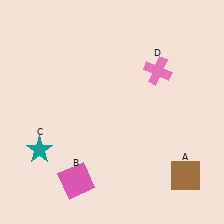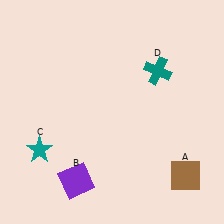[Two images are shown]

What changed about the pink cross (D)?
In Image 1, D is pink. In Image 2, it changed to teal.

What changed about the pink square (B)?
In Image 1, B is pink. In Image 2, it changed to purple.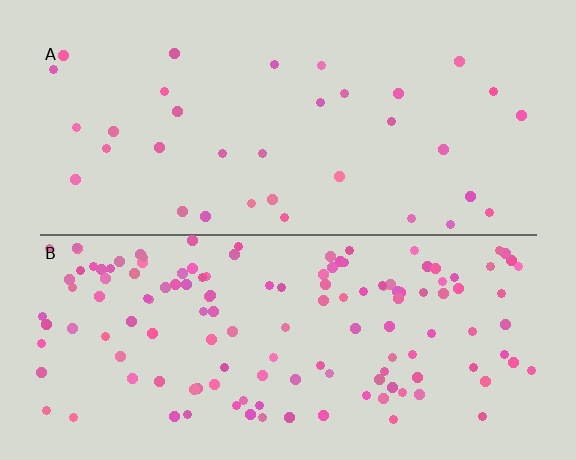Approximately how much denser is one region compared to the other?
Approximately 3.9× — region B over region A.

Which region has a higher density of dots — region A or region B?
B (the bottom).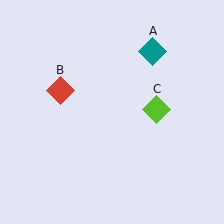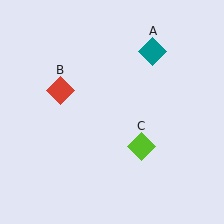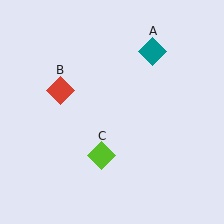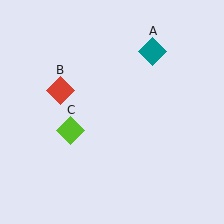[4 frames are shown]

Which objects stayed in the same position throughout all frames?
Teal diamond (object A) and red diamond (object B) remained stationary.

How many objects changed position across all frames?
1 object changed position: lime diamond (object C).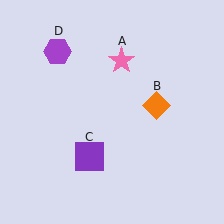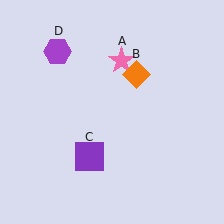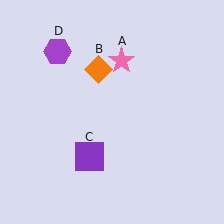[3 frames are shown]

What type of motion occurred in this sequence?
The orange diamond (object B) rotated counterclockwise around the center of the scene.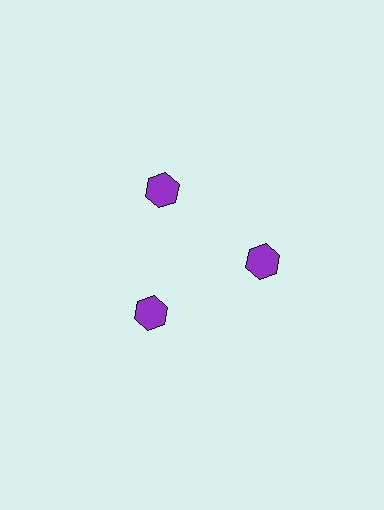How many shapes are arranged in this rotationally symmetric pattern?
There are 3 shapes, arranged in 3 groups of 1.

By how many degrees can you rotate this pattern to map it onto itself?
The pattern maps onto itself every 120 degrees of rotation.